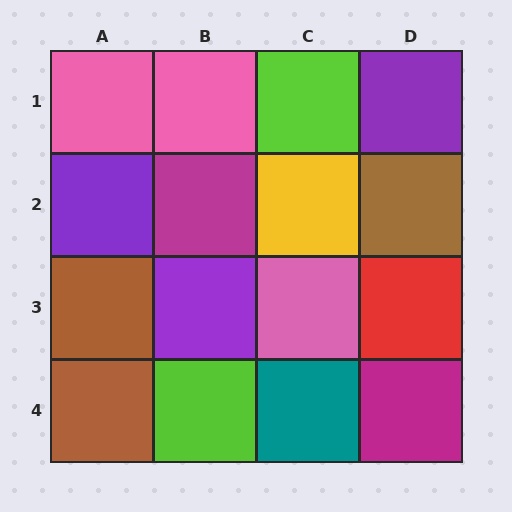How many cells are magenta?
2 cells are magenta.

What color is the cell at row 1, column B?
Pink.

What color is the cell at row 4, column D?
Magenta.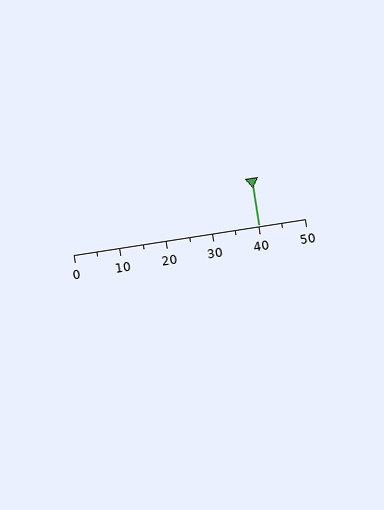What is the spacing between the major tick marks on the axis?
The major ticks are spaced 10 apart.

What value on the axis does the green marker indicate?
The marker indicates approximately 40.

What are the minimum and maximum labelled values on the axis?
The axis runs from 0 to 50.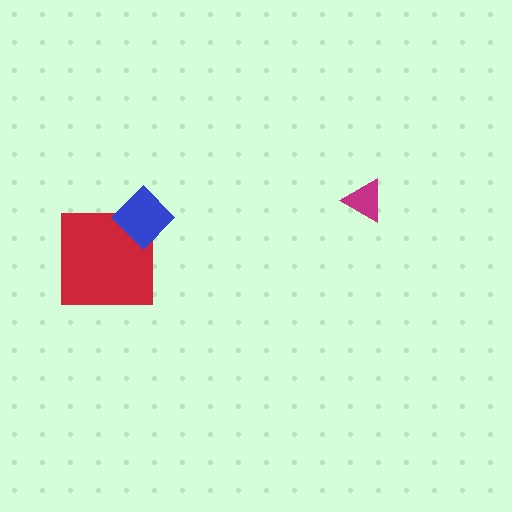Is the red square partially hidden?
Yes, it is partially covered by another shape.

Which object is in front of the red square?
The blue diamond is in front of the red square.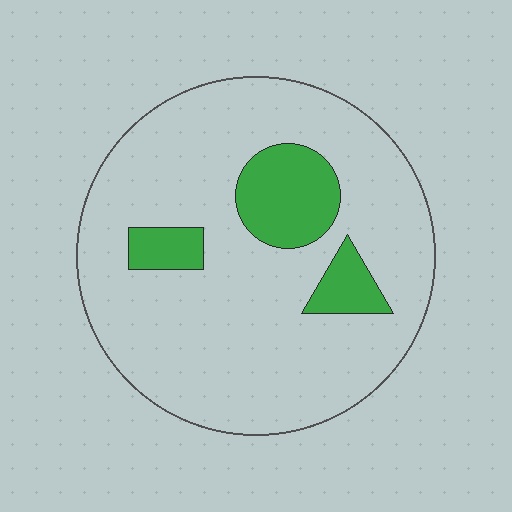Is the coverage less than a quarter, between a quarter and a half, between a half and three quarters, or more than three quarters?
Less than a quarter.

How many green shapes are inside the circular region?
3.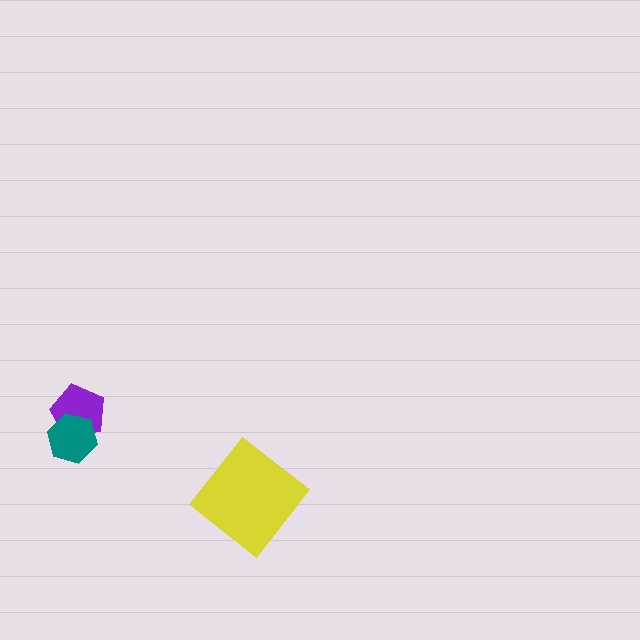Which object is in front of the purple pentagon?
The teal hexagon is in front of the purple pentagon.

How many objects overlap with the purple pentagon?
1 object overlaps with the purple pentagon.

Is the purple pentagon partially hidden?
Yes, it is partially covered by another shape.